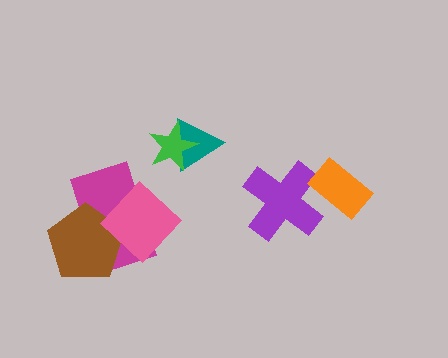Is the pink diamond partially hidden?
No, no other shape covers it.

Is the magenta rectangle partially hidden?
Yes, it is partially covered by another shape.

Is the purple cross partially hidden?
Yes, it is partially covered by another shape.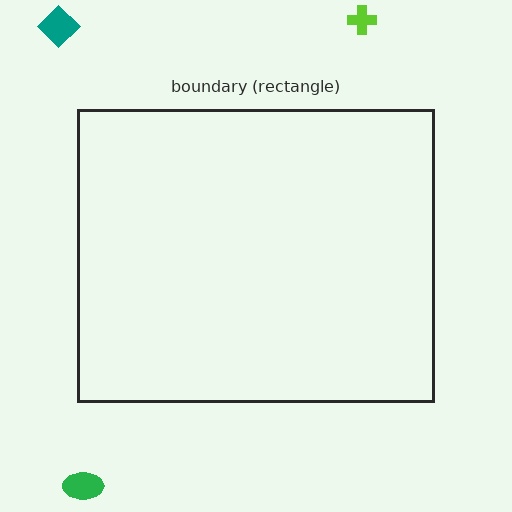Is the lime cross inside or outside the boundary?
Outside.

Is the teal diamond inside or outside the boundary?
Outside.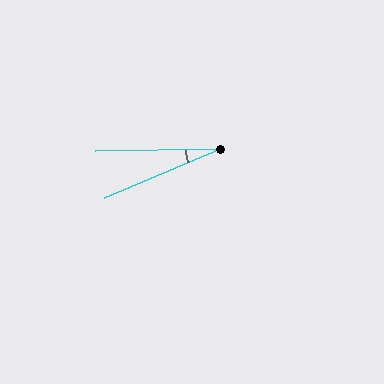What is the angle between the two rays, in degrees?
Approximately 22 degrees.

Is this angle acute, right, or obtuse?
It is acute.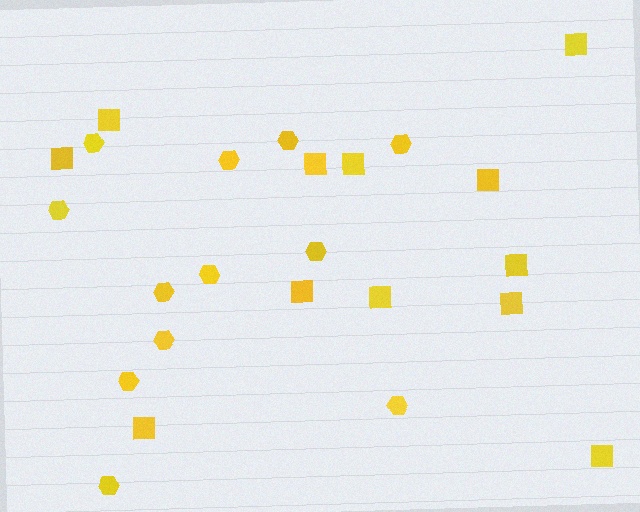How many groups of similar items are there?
There are 2 groups: one group of squares (12) and one group of hexagons (12).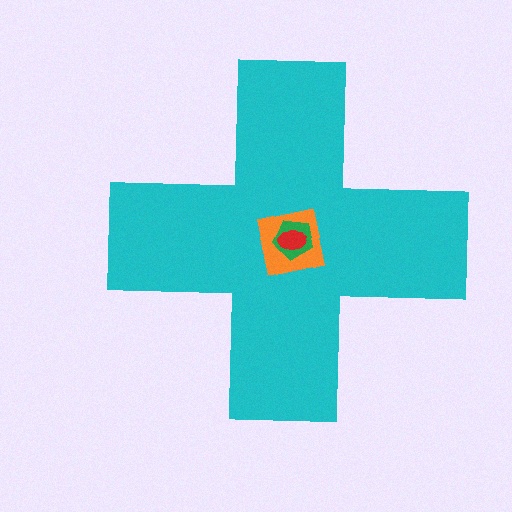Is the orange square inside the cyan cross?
Yes.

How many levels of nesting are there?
4.